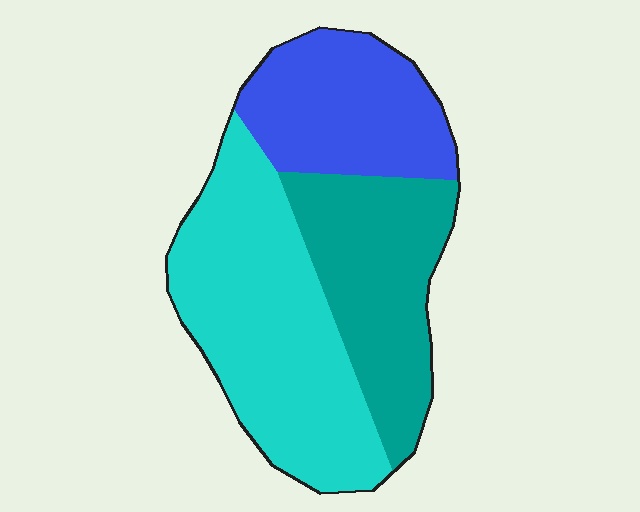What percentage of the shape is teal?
Teal covers 30% of the shape.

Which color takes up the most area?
Cyan, at roughly 45%.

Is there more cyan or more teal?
Cyan.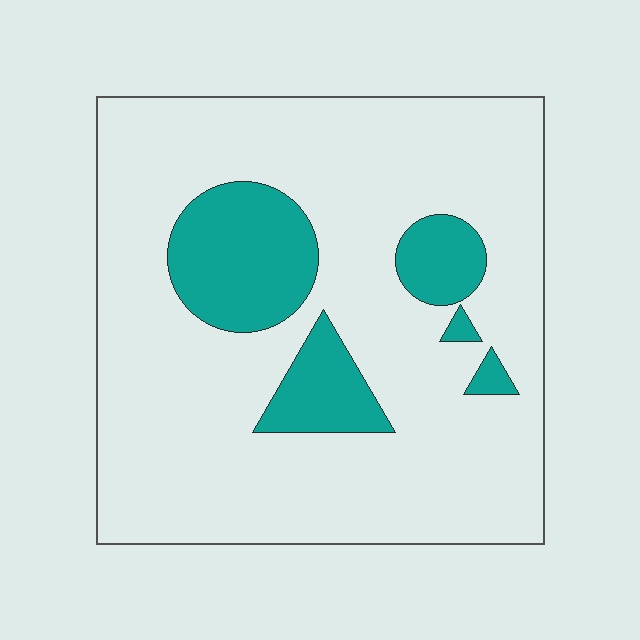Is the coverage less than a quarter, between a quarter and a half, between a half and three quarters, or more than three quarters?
Less than a quarter.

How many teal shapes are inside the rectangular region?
5.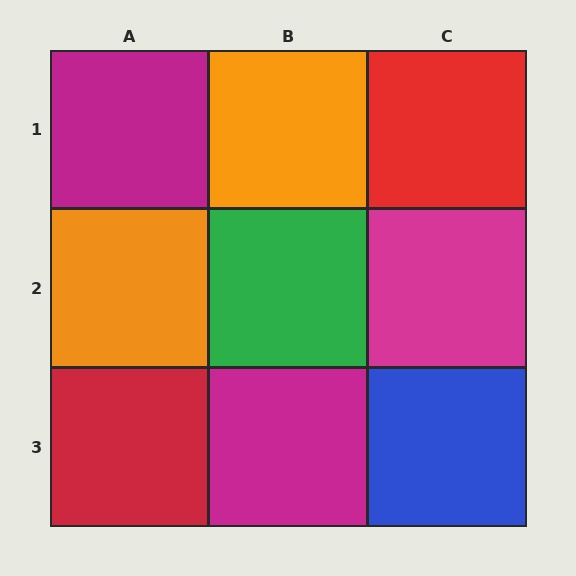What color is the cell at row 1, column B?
Orange.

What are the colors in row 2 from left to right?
Orange, green, magenta.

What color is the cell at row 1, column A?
Magenta.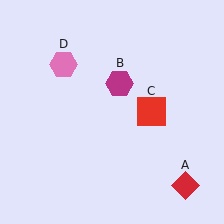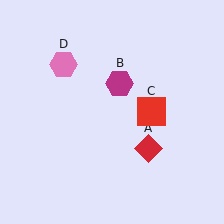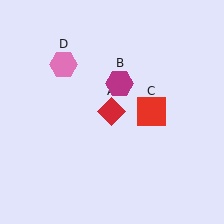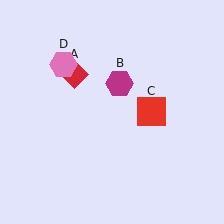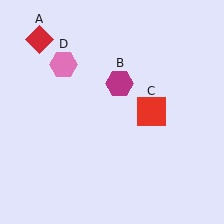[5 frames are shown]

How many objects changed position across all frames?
1 object changed position: red diamond (object A).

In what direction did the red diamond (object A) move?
The red diamond (object A) moved up and to the left.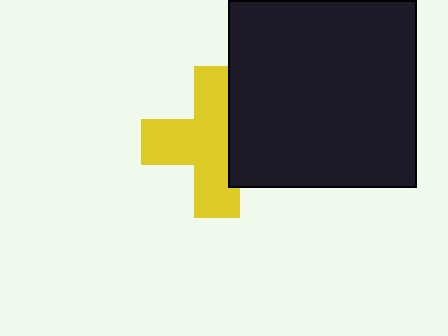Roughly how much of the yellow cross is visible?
Most of it is visible (roughly 67%).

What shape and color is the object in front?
The object in front is a black square.